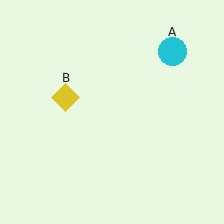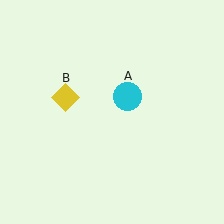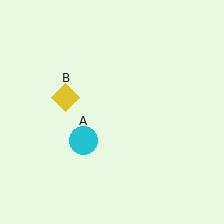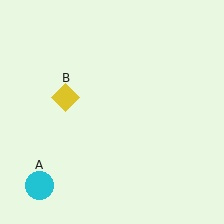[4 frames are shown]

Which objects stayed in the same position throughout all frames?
Yellow diamond (object B) remained stationary.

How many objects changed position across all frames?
1 object changed position: cyan circle (object A).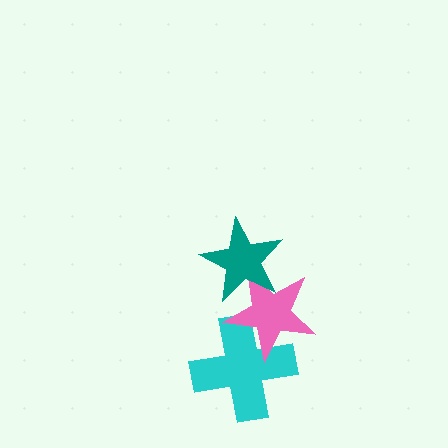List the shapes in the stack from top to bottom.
From top to bottom: the teal star, the pink star, the cyan cross.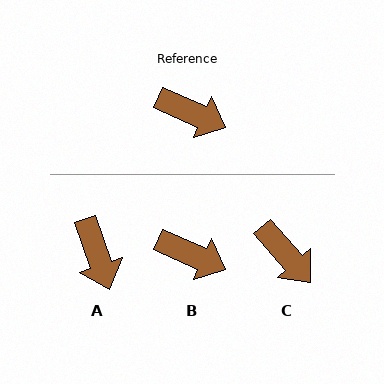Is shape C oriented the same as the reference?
No, it is off by about 25 degrees.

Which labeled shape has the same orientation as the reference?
B.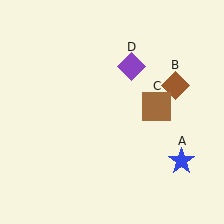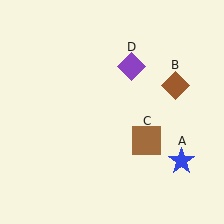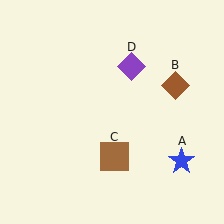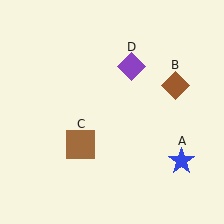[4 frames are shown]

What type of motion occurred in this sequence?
The brown square (object C) rotated clockwise around the center of the scene.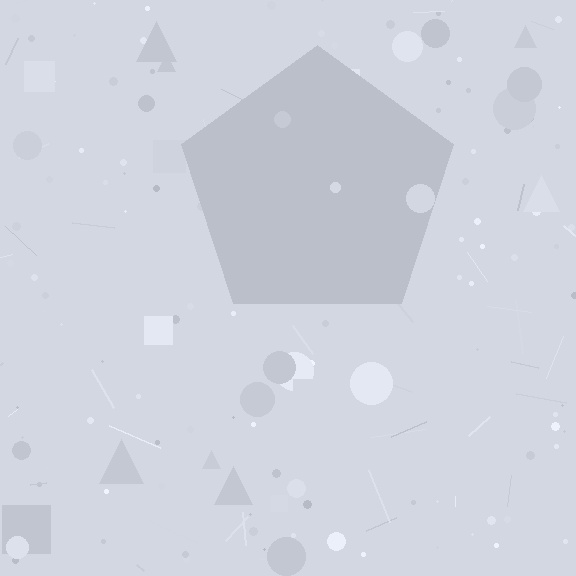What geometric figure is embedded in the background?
A pentagon is embedded in the background.